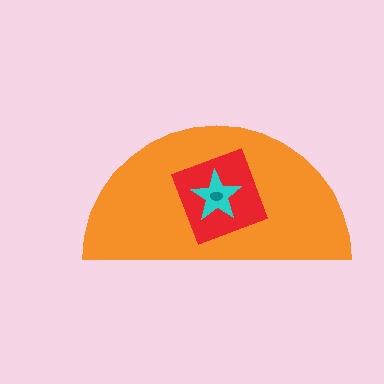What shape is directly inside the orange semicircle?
The red square.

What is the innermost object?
The teal ellipse.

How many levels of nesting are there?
4.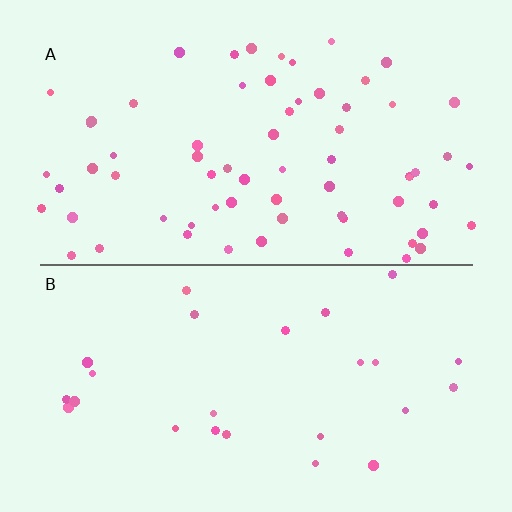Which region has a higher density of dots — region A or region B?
A (the top).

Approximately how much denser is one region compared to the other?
Approximately 2.6× — region A over region B.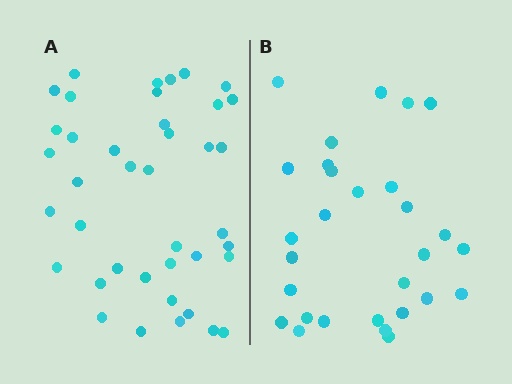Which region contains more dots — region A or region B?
Region A (the left region) has more dots.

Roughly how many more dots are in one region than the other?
Region A has roughly 12 or so more dots than region B.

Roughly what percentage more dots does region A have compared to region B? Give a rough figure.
About 40% more.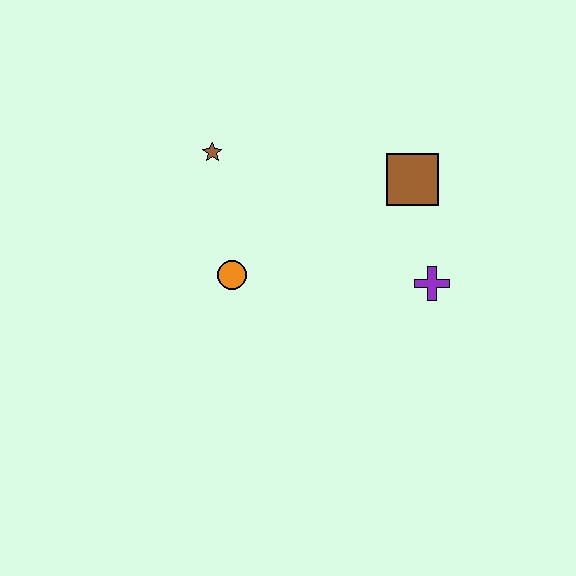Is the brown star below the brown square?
No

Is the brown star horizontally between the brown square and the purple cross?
No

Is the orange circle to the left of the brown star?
No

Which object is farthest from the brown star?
The purple cross is farthest from the brown star.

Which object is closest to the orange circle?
The brown star is closest to the orange circle.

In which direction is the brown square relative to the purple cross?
The brown square is above the purple cross.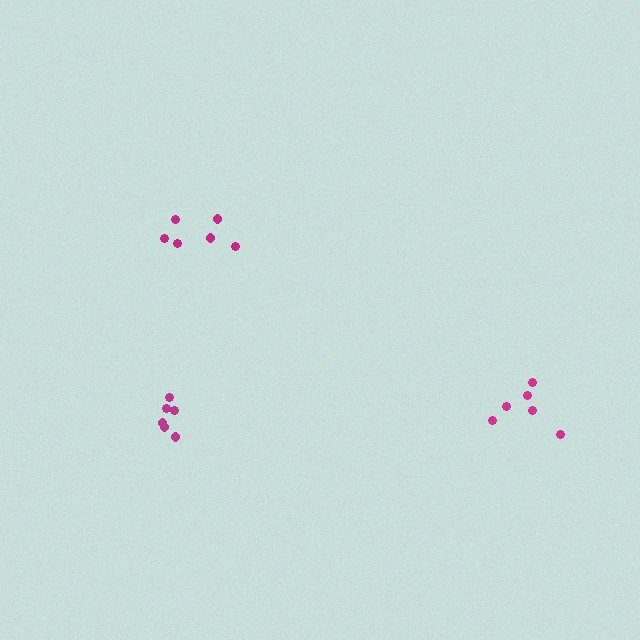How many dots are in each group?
Group 1: 6 dots, Group 2: 6 dots, Group 3: 6 dots (18 total).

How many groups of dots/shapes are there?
There are 3 groups.